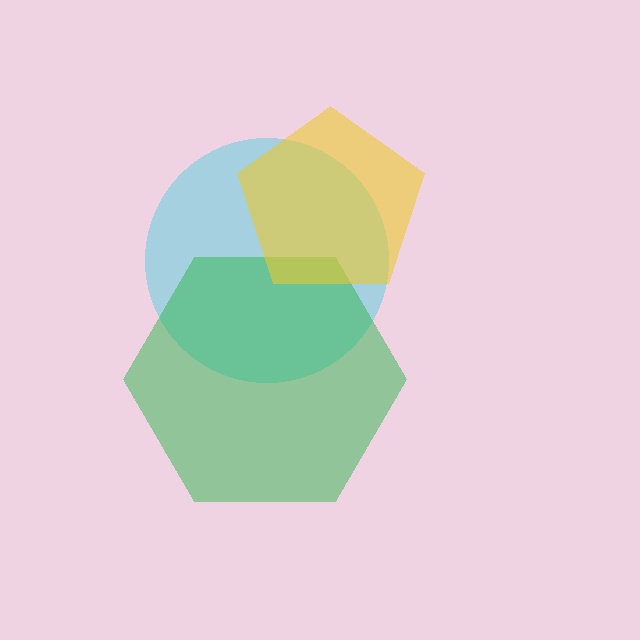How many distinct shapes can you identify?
There are 3 distinct shapes: a cyan circle, a green hexagon, a yellow pentagon.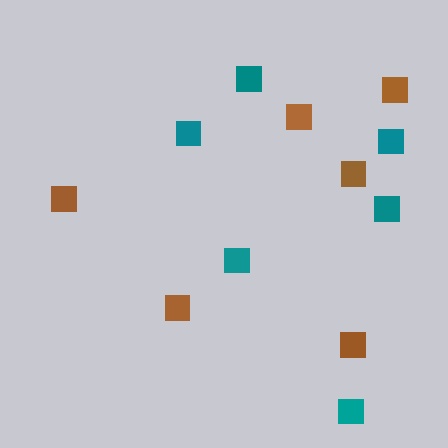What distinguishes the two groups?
There are 2 groups: one group of teal squares (6) and one group of brown squares (6).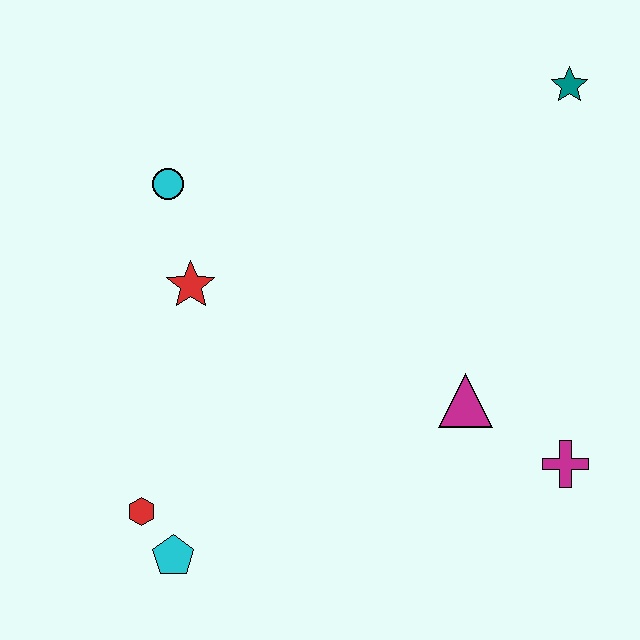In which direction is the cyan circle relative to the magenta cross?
The cyan circle is to the left of the magenta cross.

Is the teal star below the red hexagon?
No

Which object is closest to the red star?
The cyan circle is closest to the red star.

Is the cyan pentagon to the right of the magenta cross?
No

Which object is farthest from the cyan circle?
The magenta cross is farthest from the cyan circle.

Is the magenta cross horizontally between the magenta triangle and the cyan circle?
No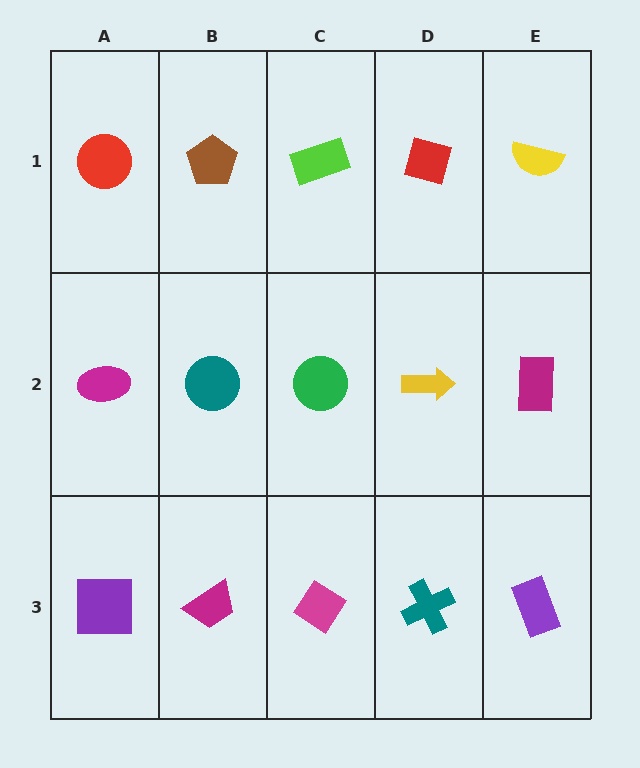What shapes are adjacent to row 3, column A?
A magenta ellipse (row 2, column A), a magenta trapezoid (row 3, column B).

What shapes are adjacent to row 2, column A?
A red circle (row 1, column A), a purple square (row 3, column A), a teal circle (row 2, column B).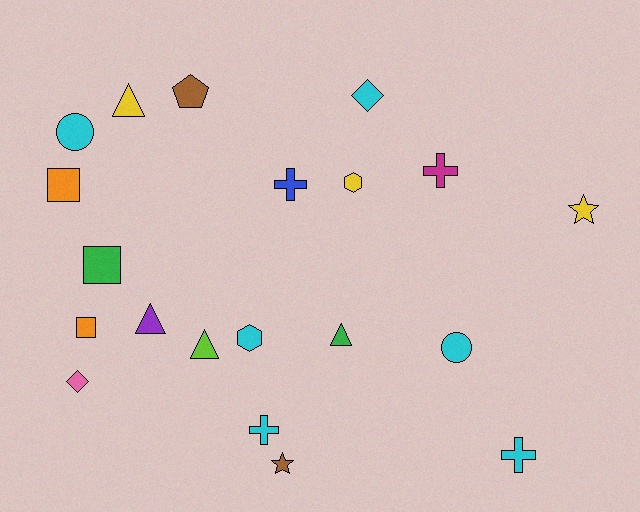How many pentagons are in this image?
There is 1 pentagon.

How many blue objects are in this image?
There is 1 blue object.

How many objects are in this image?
There are 20 objects.